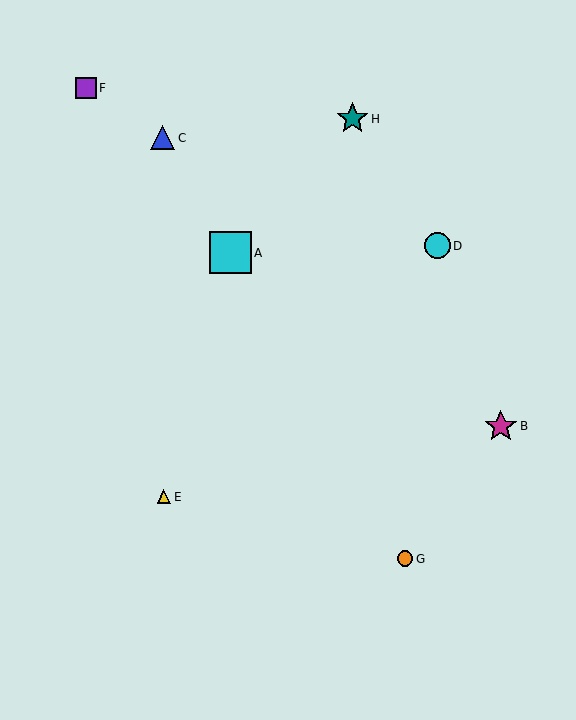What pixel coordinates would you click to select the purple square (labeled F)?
Click at (86, 88) to select the purple square F.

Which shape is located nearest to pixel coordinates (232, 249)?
The cyan square (labeled A) at (230, 253) is nearest to that location.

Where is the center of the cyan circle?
The center of the cyan circle is at (437, 246).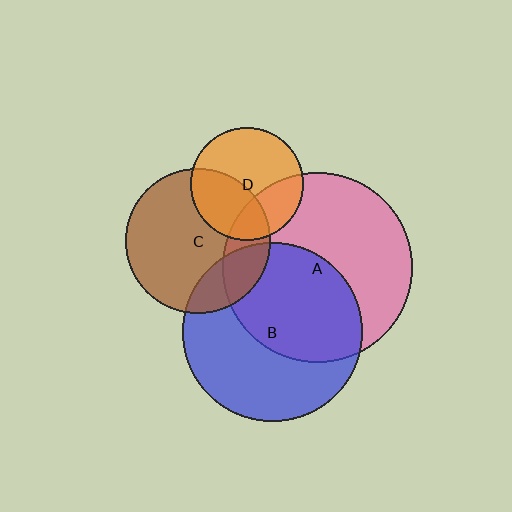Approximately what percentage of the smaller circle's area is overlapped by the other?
Approximately 40%.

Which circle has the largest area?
Circle A (pink).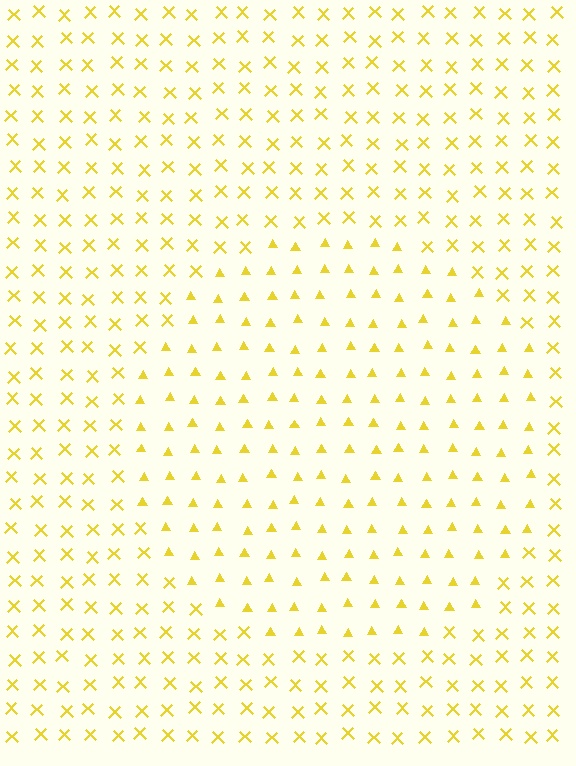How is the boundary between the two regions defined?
The boundary is defined by a change in element shape: triangles inside vs. X marks outside. All elements share the same color and spacing.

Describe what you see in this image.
The image is filled with small yellow elements arranged in a uniform grid. A circle-shaped region contains triangles, while the surrounding area contains X marks. The boundary is defined purely by the change in element shape.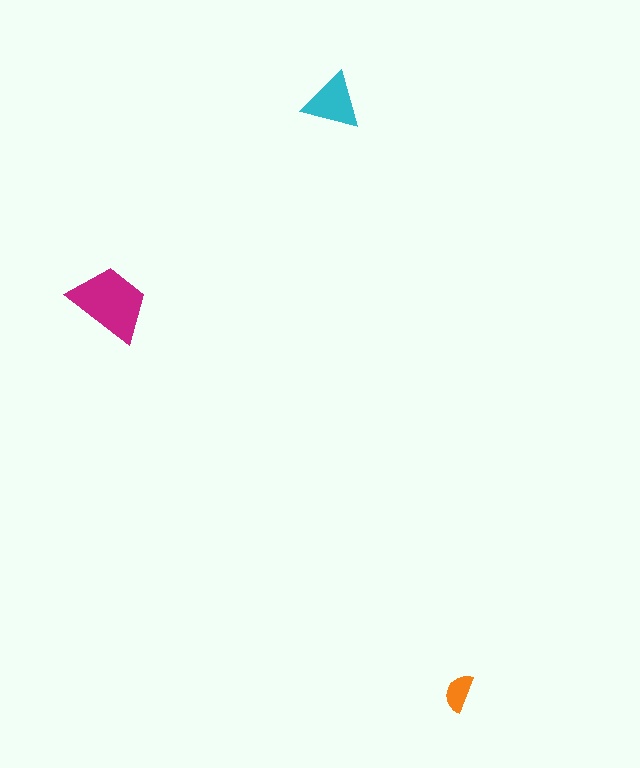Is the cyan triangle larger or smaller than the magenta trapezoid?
Smaller.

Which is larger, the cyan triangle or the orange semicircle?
The cyan triangle.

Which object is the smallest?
The orange semicircle.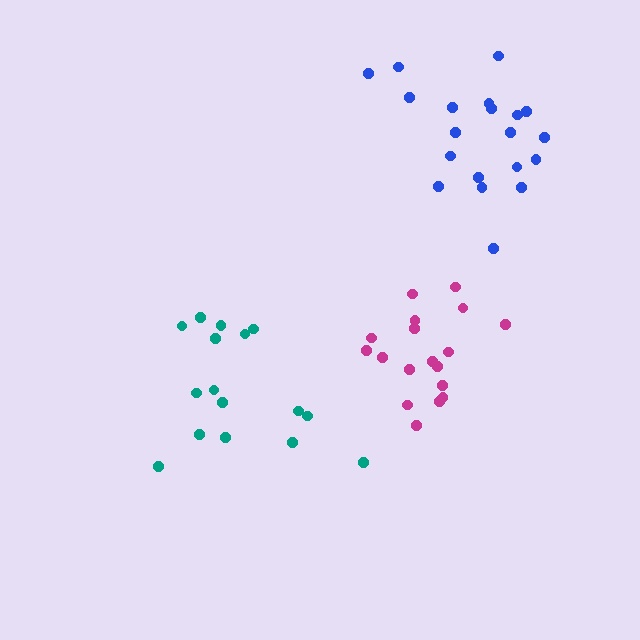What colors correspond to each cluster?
The clusters are colored: magenta, teal, blue.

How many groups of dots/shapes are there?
There are 3 groups.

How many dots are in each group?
Group 1: 18 dots, Group 2: 16 dots, Group 3: 20 dots (54 total).